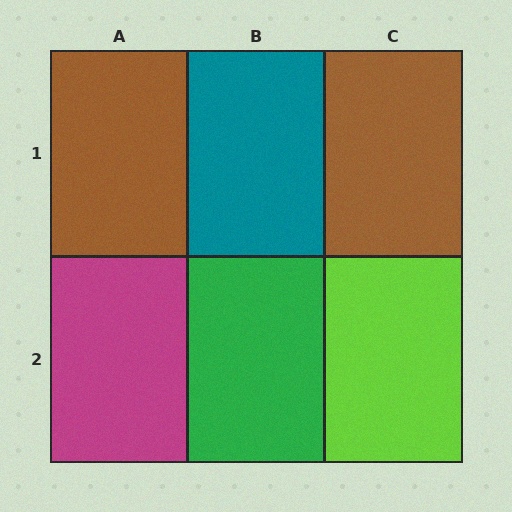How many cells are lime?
1 cell is lime.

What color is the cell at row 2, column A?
Magenta.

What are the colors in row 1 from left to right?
Brown, teal, brown.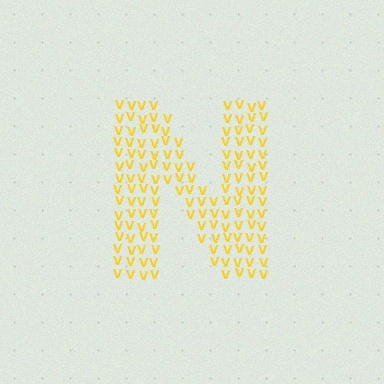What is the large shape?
The large shape is the letter N.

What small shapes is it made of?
It is made of small letter V's.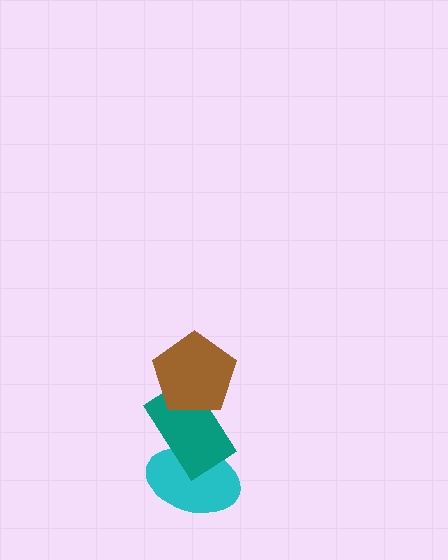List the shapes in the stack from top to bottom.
From top to bottom: the brown pentagon, the teal rectangle, the cyan ellipse.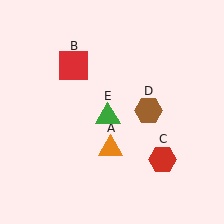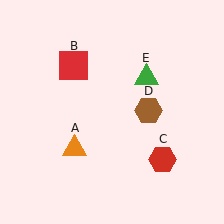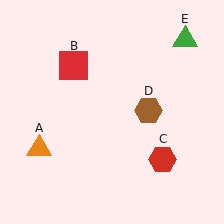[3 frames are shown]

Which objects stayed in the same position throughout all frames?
Red square (object B) and red hexagon (object C) and brown hexagon (object D) remained stationary.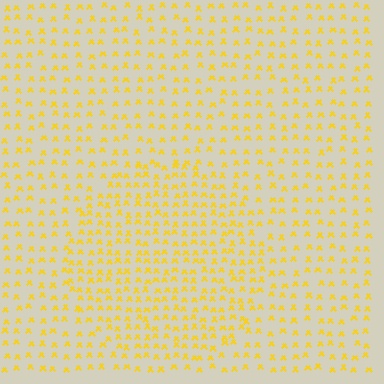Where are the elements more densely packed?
The elements are more densely packed inside the circle boundary.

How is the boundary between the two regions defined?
The boundary is defined by a change in element density (approximately 1.6x ratio). All elements are the same color, size, and shape.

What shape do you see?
I see a circle.